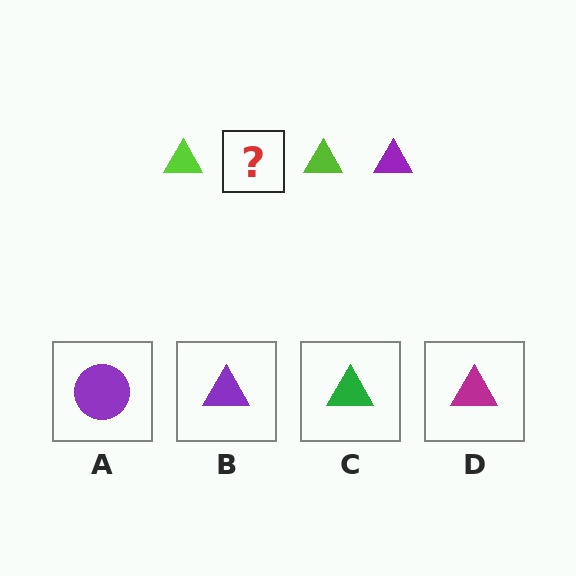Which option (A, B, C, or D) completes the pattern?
B.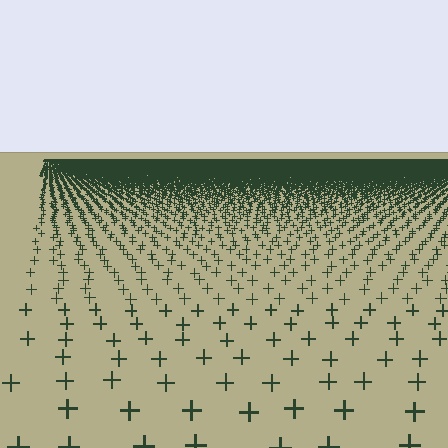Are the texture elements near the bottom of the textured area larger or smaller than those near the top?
Larger. Near the bottom, elements are closer to the viewer and appear at a bigger on-screen size.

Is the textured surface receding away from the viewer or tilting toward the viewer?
The surface is receding away from the viewer. Texture elements get smaller and denser toward the top.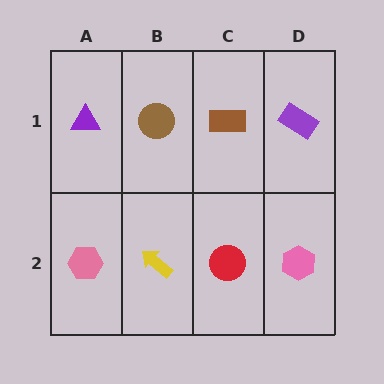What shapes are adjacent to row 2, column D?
A purple rectangle (row 1, column D), a red circle (row 2, column C).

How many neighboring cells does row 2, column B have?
3.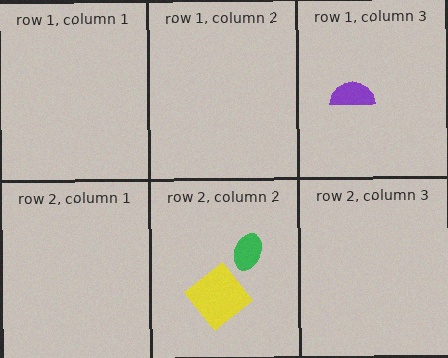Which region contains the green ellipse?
The row 2, column 2 region.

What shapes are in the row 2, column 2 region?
The green ellipse, the yellow diamond.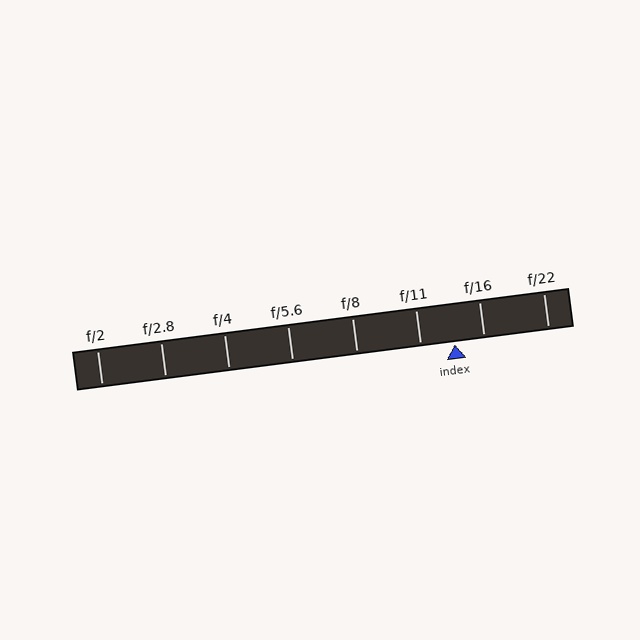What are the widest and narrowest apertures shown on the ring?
The widest aperture shown is f/2 and the narrowest is f/22.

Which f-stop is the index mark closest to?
The index mark is closest to f/16.